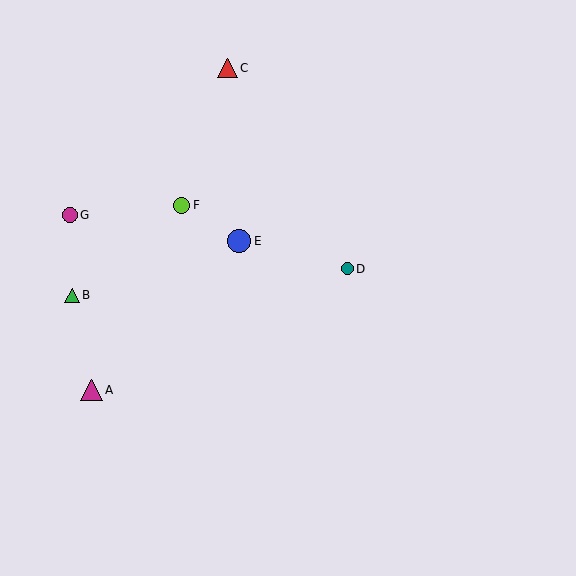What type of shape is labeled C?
Shape C is a red triangle.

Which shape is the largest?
The blue circle (labeled E) is the largest.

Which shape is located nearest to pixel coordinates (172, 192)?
The lime circle (labeled F) at (182, 205) is nearest to that location.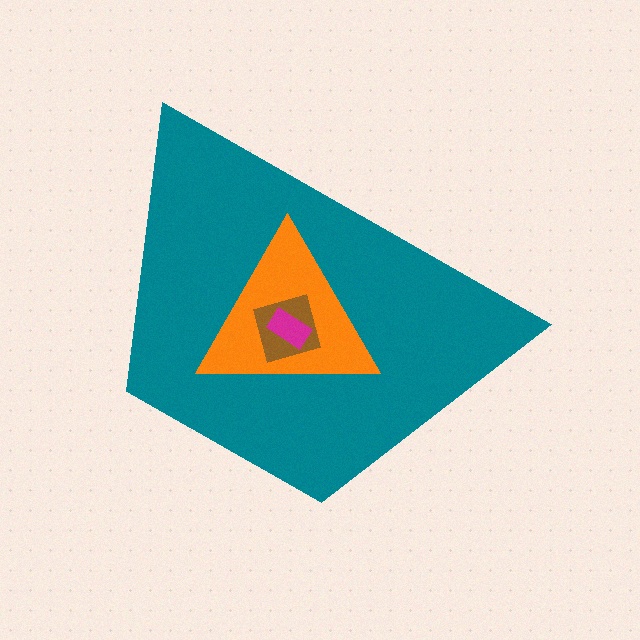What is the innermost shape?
The magenta rectangle.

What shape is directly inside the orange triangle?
The brown square.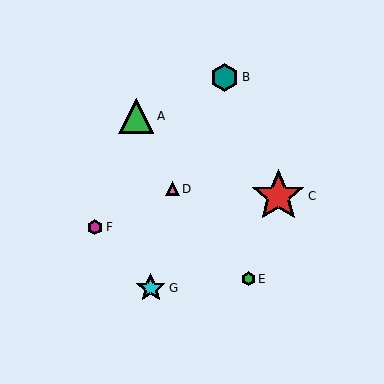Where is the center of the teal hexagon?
The center of the teal hexagon is at (225, 77).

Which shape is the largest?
The red star (labeled C) is the largest.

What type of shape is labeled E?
Shape E is a green hexagon.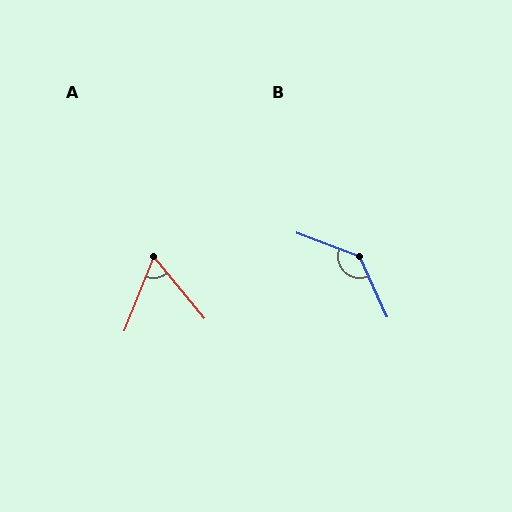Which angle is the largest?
B, at approximately 135 degrees.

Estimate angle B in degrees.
Approximately 135 degrees.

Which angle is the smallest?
A, at approximately 61 degrees.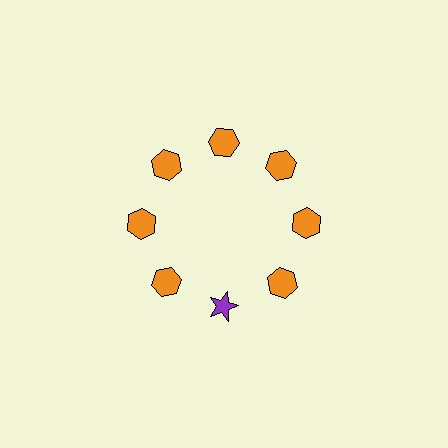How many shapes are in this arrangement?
There are 8 shapes arranged in a ring pattern.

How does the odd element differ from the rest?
It differs in both color (purple instead of orange) and shape (star instead of hexagon).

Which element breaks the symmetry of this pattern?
The purple star at roughly the 6 o'clock position breaks the symmetry. All other shapes are orange hexagons.